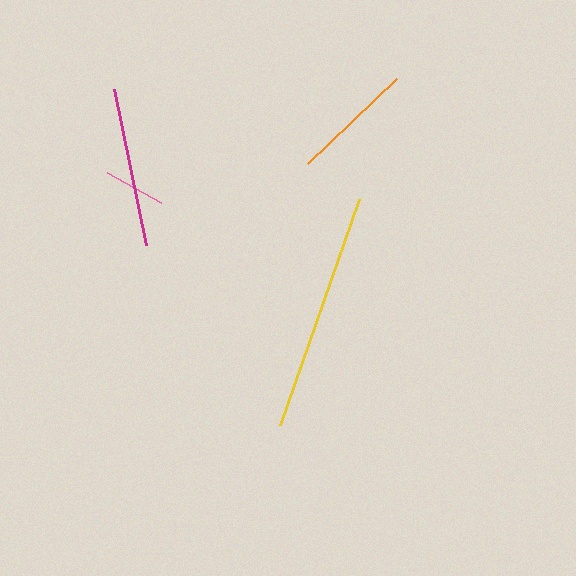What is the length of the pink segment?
The pink segment is approximately 62 pixels long.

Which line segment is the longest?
The yellow line is the longest at approximately 239 pixels.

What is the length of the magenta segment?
The magenta segment is approximately 159 pixels long.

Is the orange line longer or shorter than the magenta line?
The magenta line is longer than the orange line.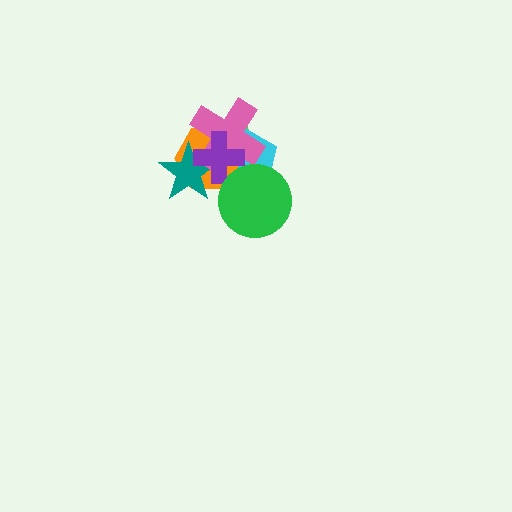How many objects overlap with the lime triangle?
6 objects overlap with the lime triangle.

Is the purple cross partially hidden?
No, no other shape covers it.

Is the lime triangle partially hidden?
Yes, it is partially covered by another shape.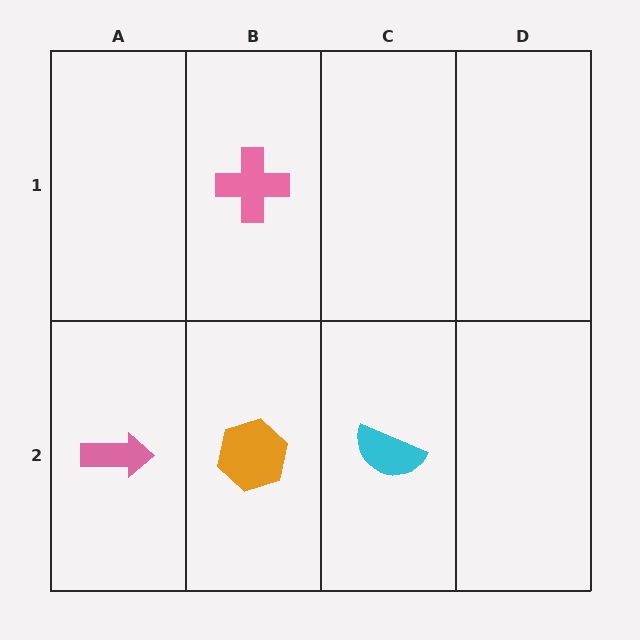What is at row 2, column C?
A cyan semicircle.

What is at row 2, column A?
A pink arrow.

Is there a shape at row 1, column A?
No, that cell is empty.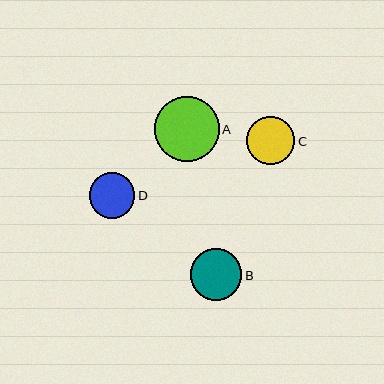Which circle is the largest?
Circle A is the largest with a size of approximately 65 pixels.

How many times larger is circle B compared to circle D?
Circle B is approximately 1.1 times the size of circle D.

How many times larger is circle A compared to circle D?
Circle A is approximately 1.4 times the size of circle D.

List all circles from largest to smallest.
From largest to smallest: A, B, C, D.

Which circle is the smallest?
Circle D is the smallest with a size of approximately 46 pixels.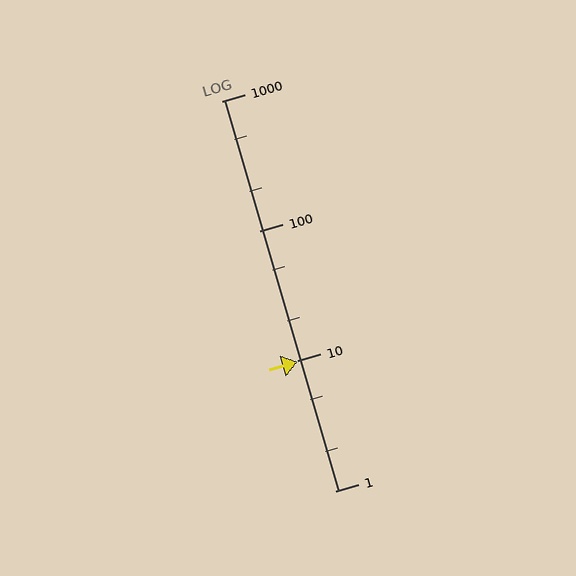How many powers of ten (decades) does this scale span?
The scale spans 3 decades, from 1 to 1000.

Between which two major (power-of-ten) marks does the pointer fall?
The pointer is between 1 and 10.